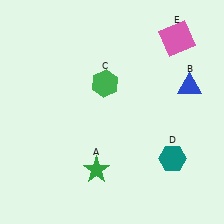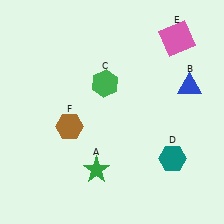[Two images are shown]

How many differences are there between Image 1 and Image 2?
There is 1 difference between the two images.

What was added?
A brown hexagon (F) was added in Image 2.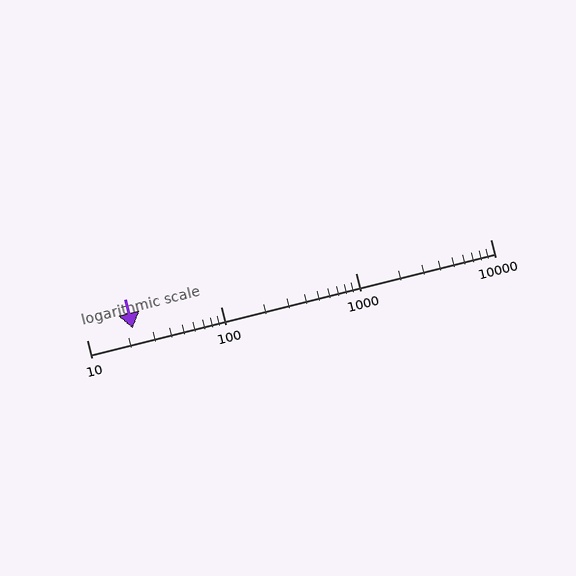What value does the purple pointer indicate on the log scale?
The pointer indicates approximately 22.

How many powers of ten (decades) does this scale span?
The scale spans 3 decades, from 10 to 10000.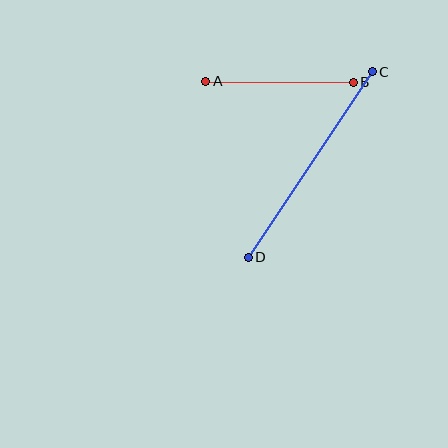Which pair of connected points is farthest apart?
Points C and D are farthest apart.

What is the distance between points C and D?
The distance is approximately 223 pixels.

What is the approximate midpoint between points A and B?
The midpoint is at approximately (279, 82) pixels.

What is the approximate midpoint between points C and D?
The midpoint is at approximately (310, 165) pixels.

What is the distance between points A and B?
The distance is approximately 147 pixels.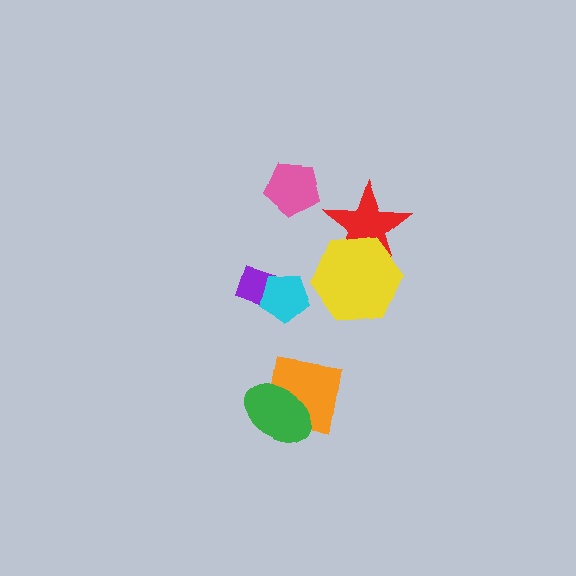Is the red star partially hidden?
Yes, it is partially covered by another shape.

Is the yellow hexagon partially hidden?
No, no other shape covers it.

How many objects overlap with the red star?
1 object overlaps with the red star.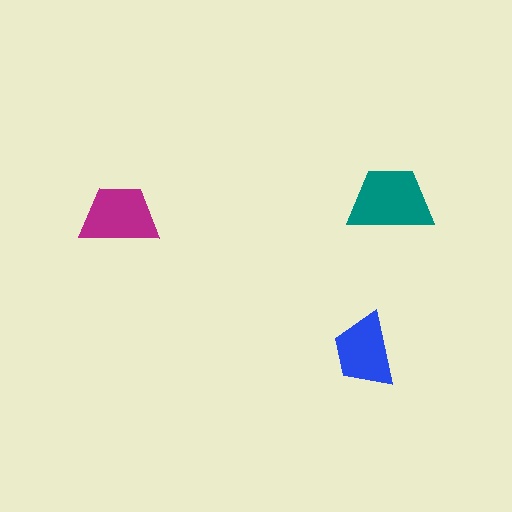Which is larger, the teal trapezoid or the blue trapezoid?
The teal one.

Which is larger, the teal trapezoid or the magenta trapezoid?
The teal one.